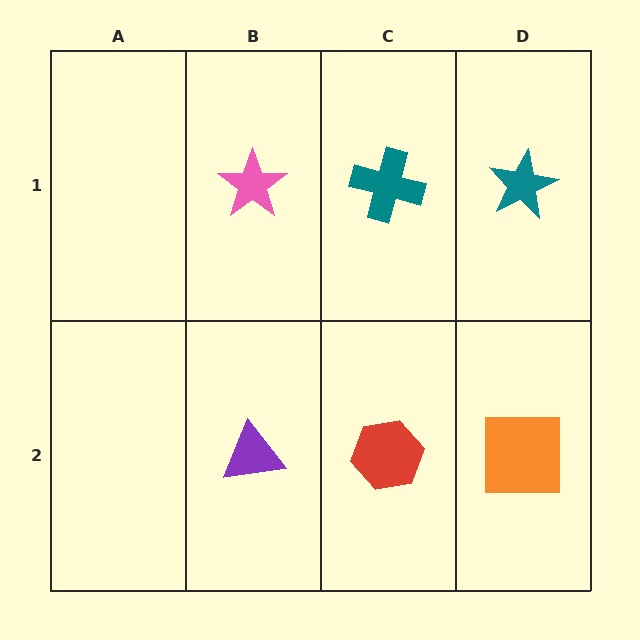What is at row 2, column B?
A purple triangle.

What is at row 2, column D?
An orange square.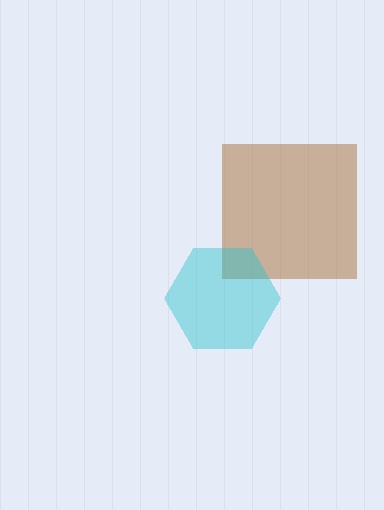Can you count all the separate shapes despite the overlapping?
Yes, there are 2 separate shapes.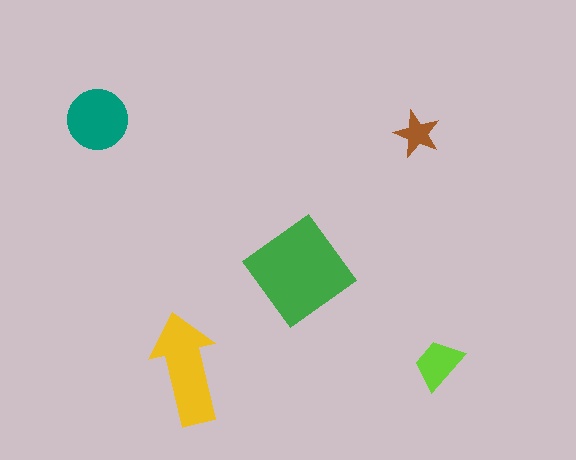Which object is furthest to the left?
The teal circle is leftmost.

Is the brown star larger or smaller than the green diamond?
Smaller.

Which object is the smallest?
The brown star.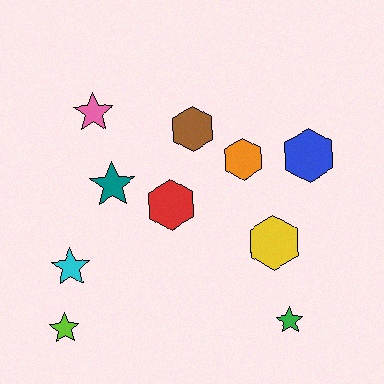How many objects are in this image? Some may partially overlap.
There are 10 objects.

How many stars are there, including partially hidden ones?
There are 5 stars.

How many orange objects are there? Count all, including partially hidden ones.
There is 1 orange object.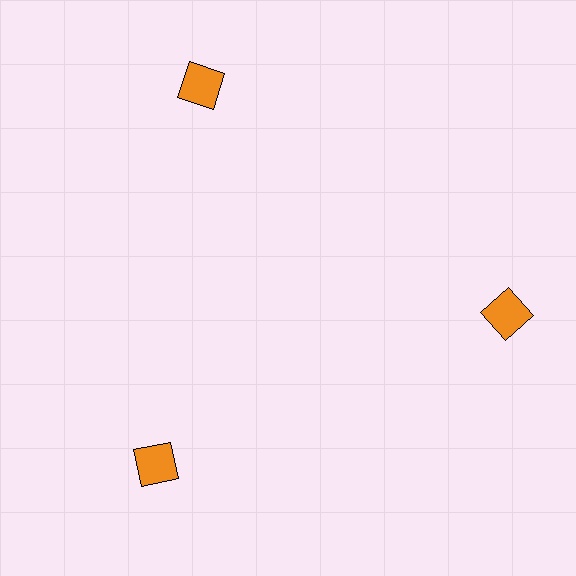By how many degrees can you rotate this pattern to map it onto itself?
The pattern maps onto itself every 120 degrees of rotation.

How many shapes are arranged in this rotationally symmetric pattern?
There are 3 shapes, arranged in 3 groups of 1.